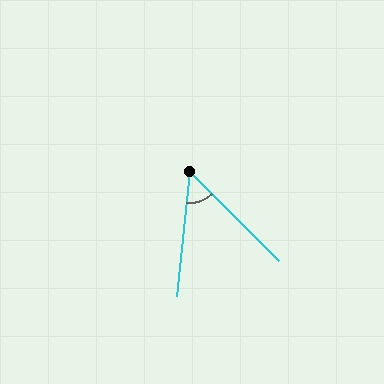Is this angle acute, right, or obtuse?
It is acute.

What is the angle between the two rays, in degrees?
Approximately 51 degrees.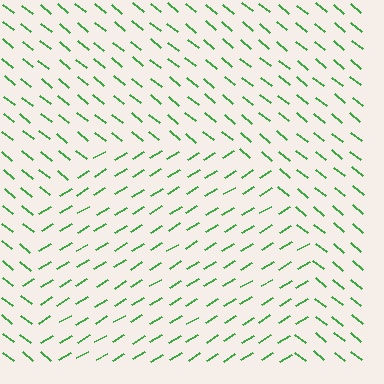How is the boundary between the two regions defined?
The boundary is defined purely by a change in line orientation (approximately 70 degrees difference). All lines are the same color and thickness.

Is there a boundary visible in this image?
Yes, there is a texture boundary formed by a change in line orientation.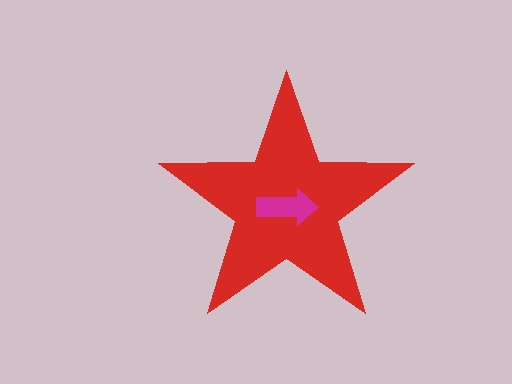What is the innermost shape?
The magenta arrow.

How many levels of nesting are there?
2.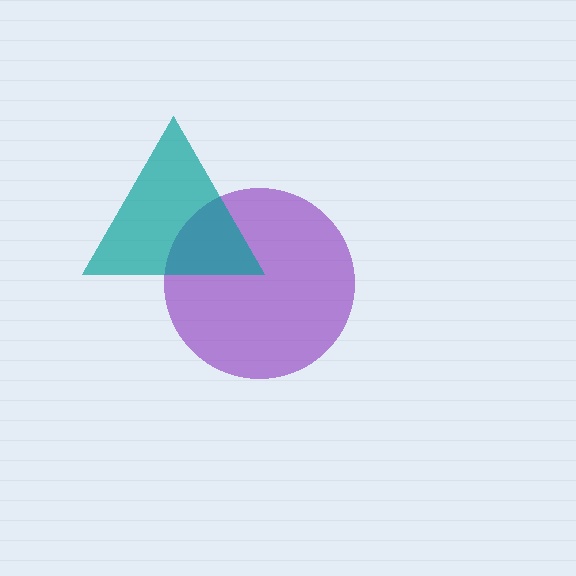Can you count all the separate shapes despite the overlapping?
Yes, there are 2 separate shapes.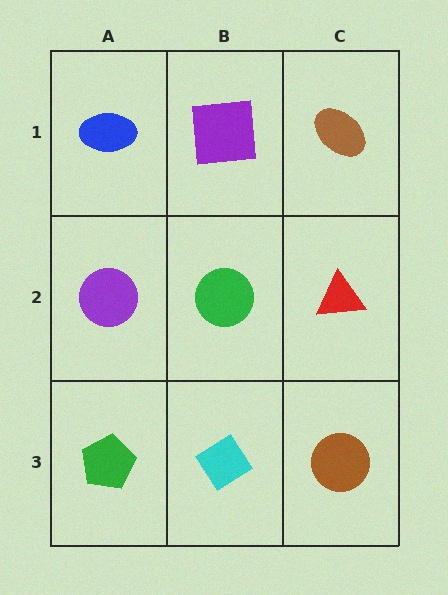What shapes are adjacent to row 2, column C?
A brown ellipse (row 1, column C), a brown circle (row 3, column C), a green circle (row 2, column B).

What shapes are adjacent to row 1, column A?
A purple circle (row 2, column A), a purple square (row 1, column B).